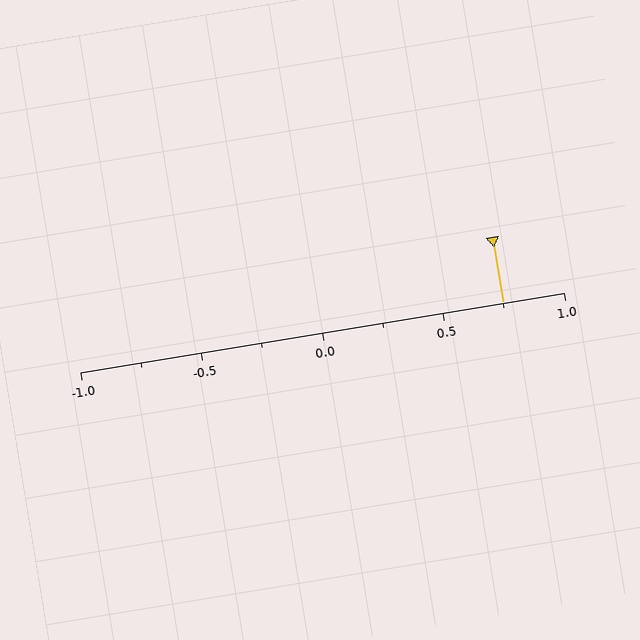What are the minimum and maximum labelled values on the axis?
The axis runs from -1.0 to 1.0.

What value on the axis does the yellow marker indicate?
The marker indicates approximately 0.75.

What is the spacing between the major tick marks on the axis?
The major ticks are spaced 0.5 apart.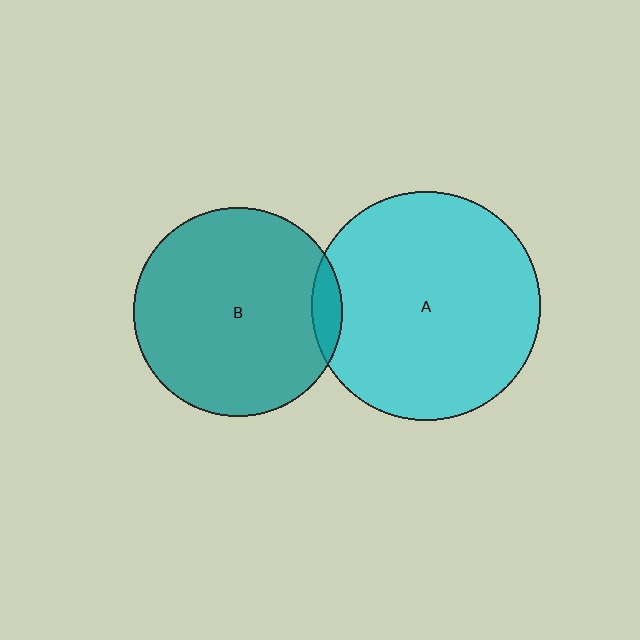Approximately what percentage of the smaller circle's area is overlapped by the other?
Approximately 5%.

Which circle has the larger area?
Circle A (cyan).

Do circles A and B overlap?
Yes.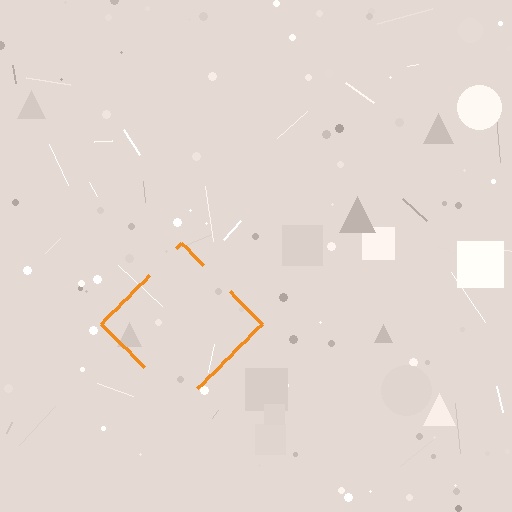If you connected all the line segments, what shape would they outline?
They would outline a diamond.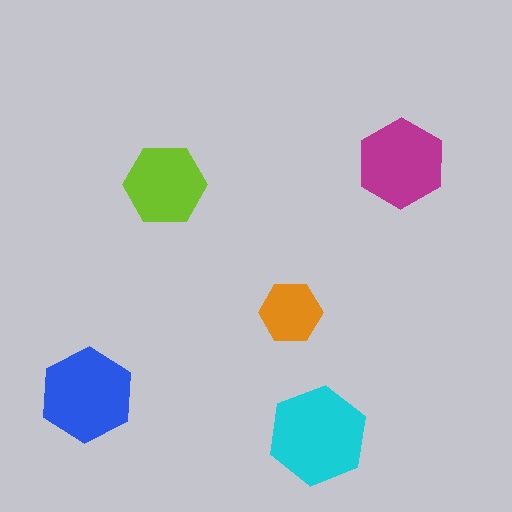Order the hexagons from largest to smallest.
the cyan one, the blue one, the magenta one, the lime one, the orange one.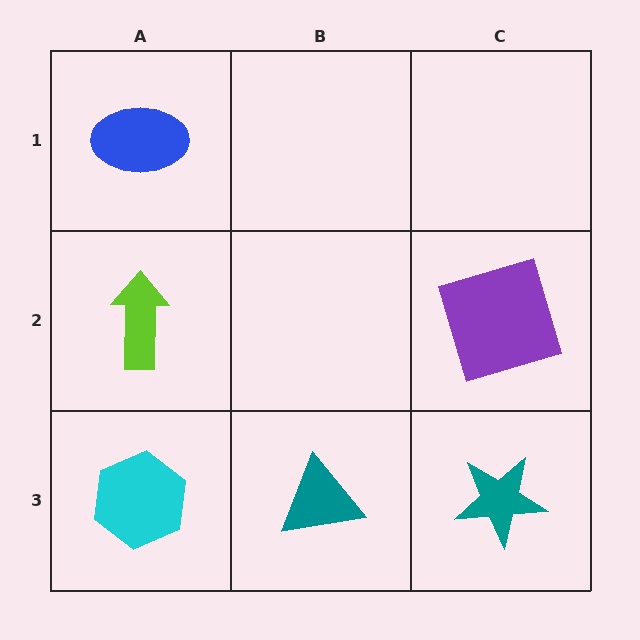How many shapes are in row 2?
2 shapes.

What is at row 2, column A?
A lime arrow.